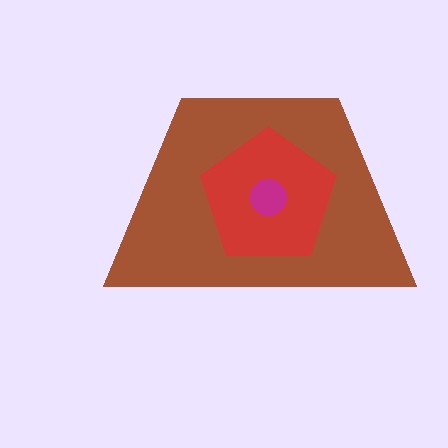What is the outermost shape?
The brown trapezoid.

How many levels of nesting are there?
3.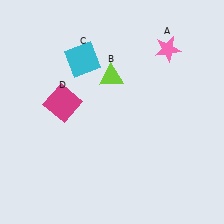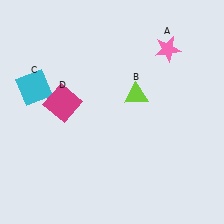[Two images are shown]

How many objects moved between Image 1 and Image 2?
2 objects moved between the two images.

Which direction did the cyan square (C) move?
The cyan square (C) moved left.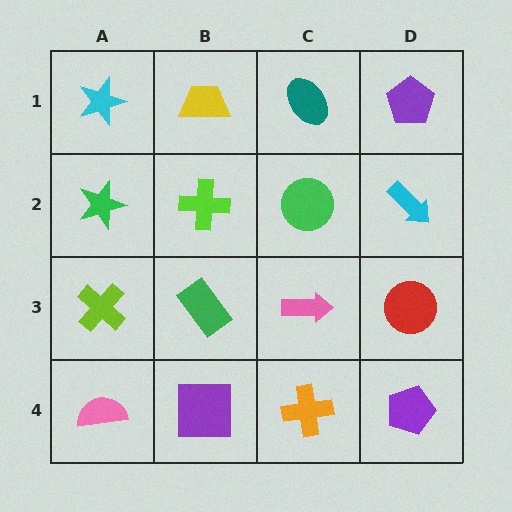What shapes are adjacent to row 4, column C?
A pink arrow (row 3, column C), a purple square (row 4, column B), a purple pentagon (row 4, column D).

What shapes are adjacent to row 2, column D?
A purple pentagon (row 1, column D), a red circle (row 3, column D), a green circle (row 2, column C).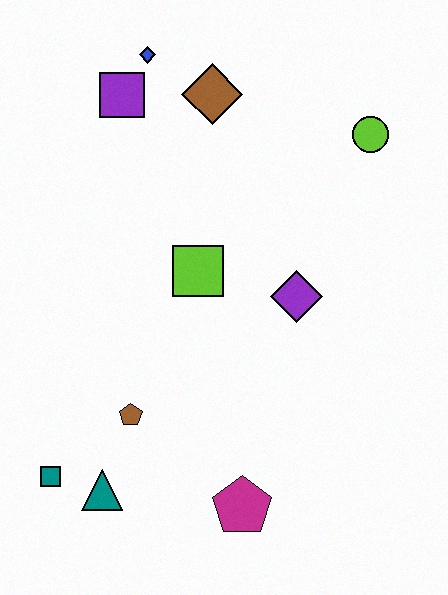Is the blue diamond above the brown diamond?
Yes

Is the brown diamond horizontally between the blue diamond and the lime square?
No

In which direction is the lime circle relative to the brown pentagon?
The lime circle is above the brown pentagon.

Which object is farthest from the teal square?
The lime circle is farthest from the teal square.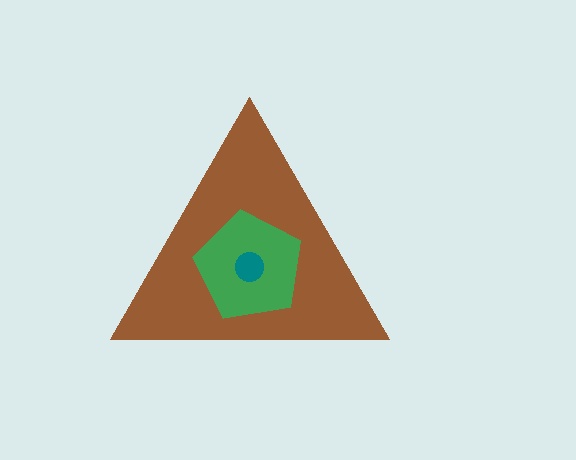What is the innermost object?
The teal circle.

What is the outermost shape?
The brown triangle.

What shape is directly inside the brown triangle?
The green pentagon.